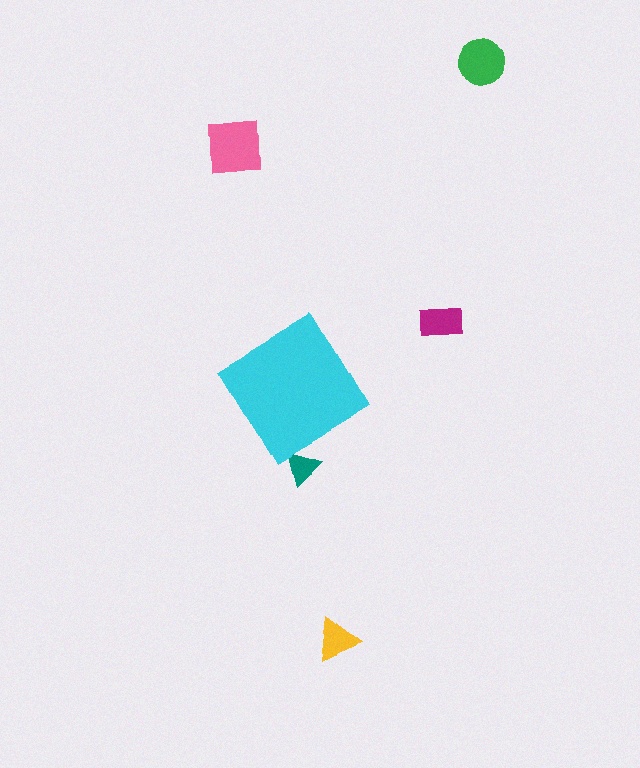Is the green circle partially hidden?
No, the green circle is fully visible.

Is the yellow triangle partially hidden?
No, the yellow triangle is fully visible.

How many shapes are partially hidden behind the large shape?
1 shape is partially hidden.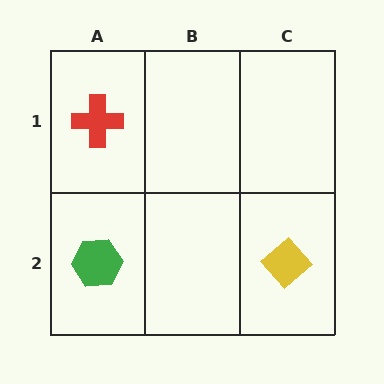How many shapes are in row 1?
1 shape.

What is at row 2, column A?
A green hexagon.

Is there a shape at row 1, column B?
No, that cell is empty.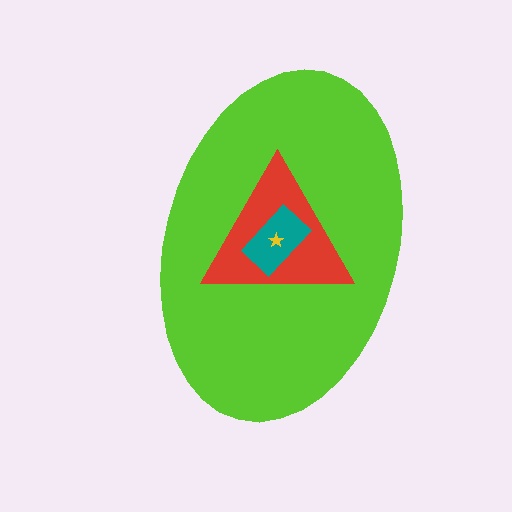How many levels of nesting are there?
4.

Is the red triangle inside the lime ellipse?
Yes.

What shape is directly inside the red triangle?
The teal rectangle.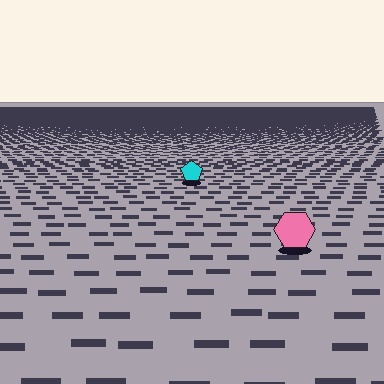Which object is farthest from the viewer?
The cyan pentagon is farthest from the viewer. It appears smaller and the ground texture around it is denser.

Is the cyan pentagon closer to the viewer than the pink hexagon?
No. The pink hexagon is closer — you can tell from the texture gradient: the ground texture is coarser near it.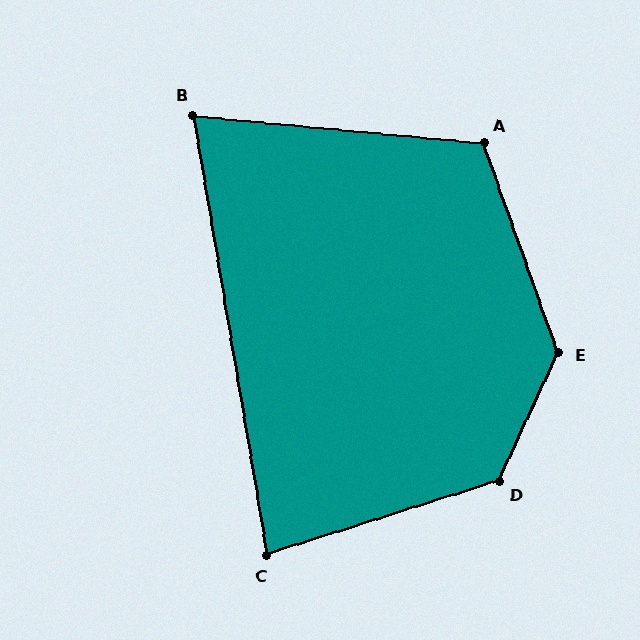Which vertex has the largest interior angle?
E, at approximately 135 degrees.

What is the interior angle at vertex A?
Approximately 115 degrees (obtuse).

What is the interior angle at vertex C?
Approximately 82 degrees (acute).